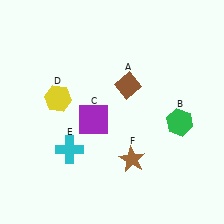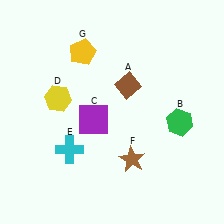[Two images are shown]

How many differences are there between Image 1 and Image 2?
There is 1 difference between the two images.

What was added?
A yellow pentagon (G) was added in Image 2.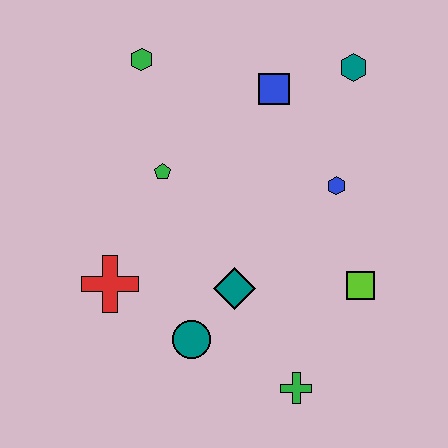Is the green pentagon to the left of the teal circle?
Yes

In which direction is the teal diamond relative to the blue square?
The teal diamond is below the blue square.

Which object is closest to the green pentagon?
The green hexagon is closest to the green pentagon.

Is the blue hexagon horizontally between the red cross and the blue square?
No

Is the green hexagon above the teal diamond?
Yes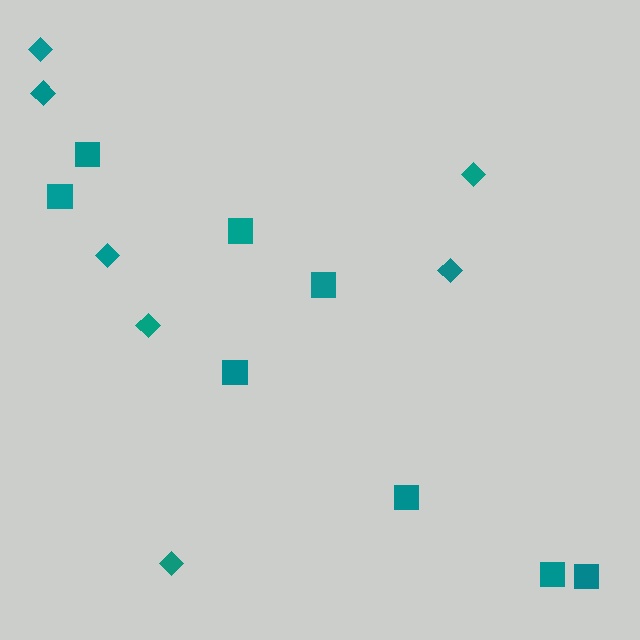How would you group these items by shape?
There are 2 groups: one group of diamonds (7) and one group of squares (8).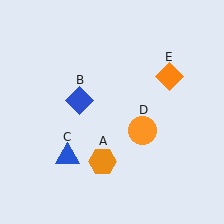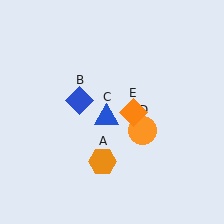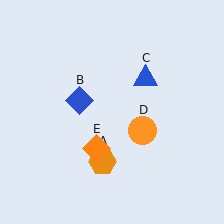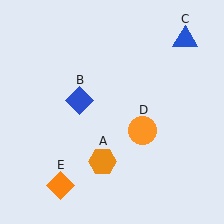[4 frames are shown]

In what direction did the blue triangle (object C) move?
The blue triangle (object C) moved up and to the right.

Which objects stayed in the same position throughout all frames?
Orange hexagon (object A) and blue diamond (object B) and orange circle (object D) remained stationary.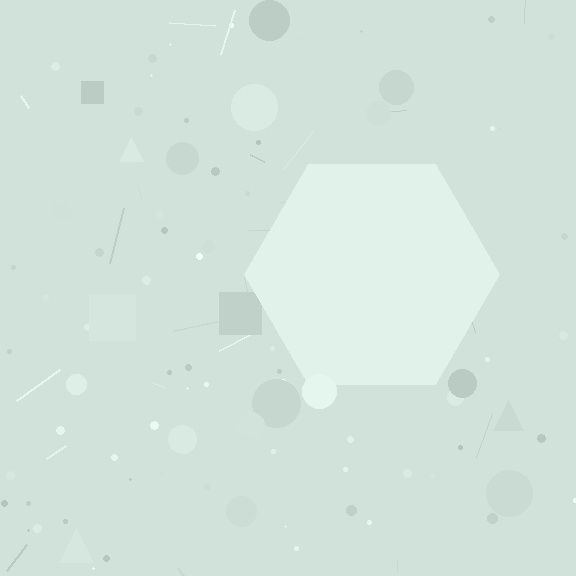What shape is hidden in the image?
A hexagon is hidden in the image.